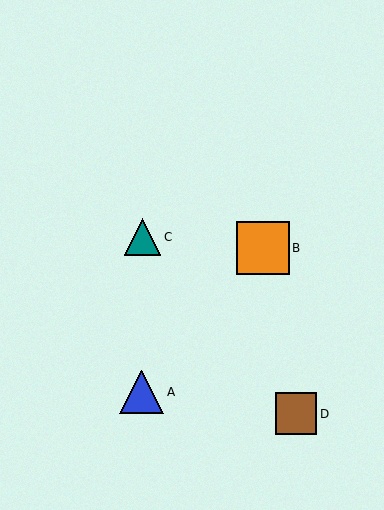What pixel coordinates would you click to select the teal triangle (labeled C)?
Click at (142, 237) to select the teal triangle C.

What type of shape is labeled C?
Shape C is a teal triangle.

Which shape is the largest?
The orange square (labeled B) is the largest.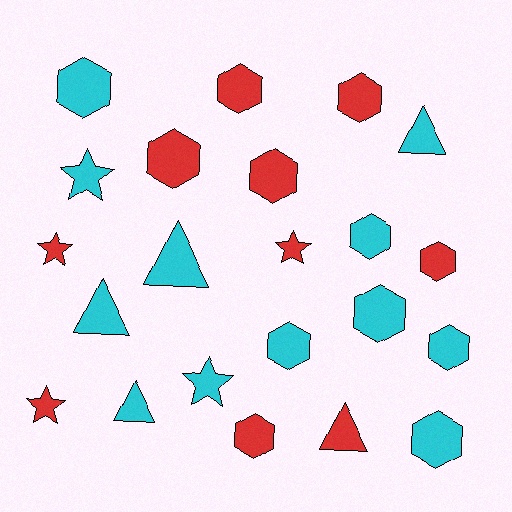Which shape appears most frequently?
Hexagon, with 12 objects.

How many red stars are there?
There are 3 red stars.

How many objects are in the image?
There are 22 objects.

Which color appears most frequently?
Cyan, with 12 objects.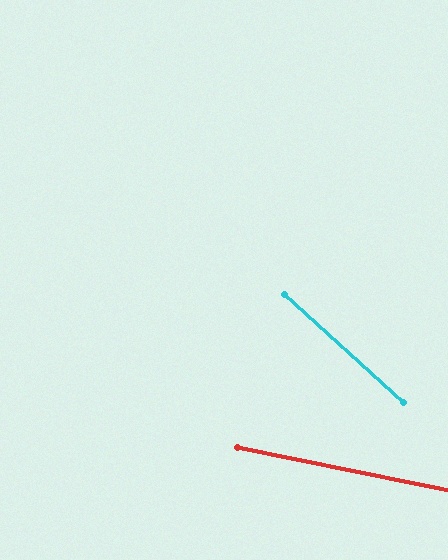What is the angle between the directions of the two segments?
Approximately 31 degrees.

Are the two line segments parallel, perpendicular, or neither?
Neither parallel nor perpendicular — they differ by about 31°.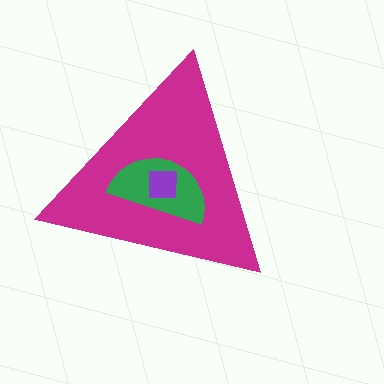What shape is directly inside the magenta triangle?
The green semicircle.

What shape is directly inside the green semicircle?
The purple square.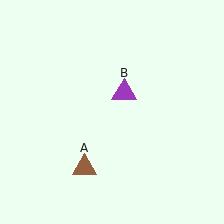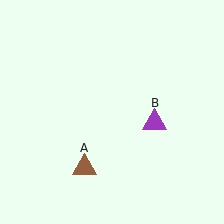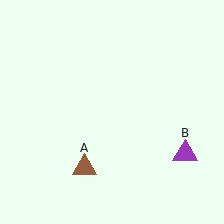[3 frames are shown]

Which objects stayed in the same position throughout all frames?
Brown triangle (object A) remained stationary.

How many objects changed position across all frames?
1 object changed position: purple triangle (object B).